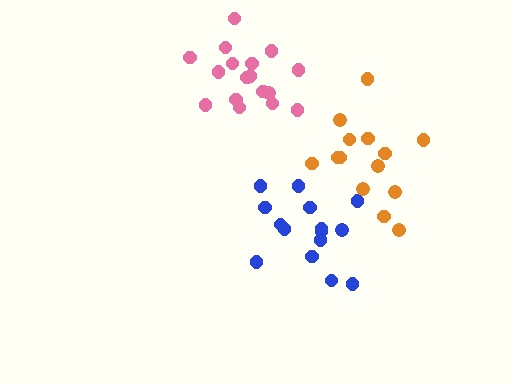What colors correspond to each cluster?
The clusters are colored: blue, orange, pink.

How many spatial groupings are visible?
There are 3 spatial groupings.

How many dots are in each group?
Group 1: 15 dots, Group 2: 14 dots, Group 3: 17 dots (46 total).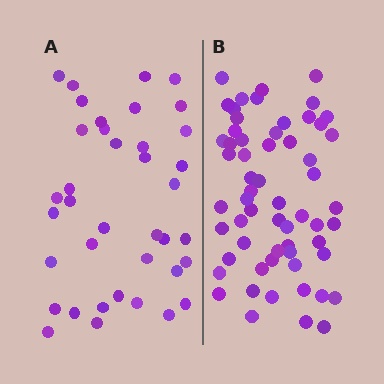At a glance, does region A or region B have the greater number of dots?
Region B (the right region) has more dots.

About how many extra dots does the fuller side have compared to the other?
Region B has approximately 20 more dots than region A.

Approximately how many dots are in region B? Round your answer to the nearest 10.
About 60 dots.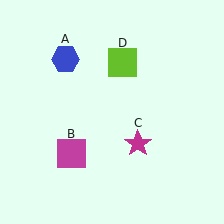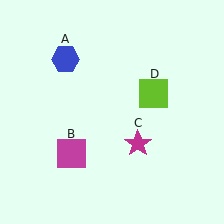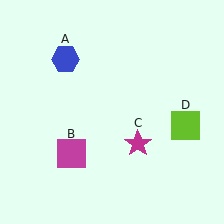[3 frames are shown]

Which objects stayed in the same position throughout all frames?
Blue hexagon (object A) and magenta square (object B) and magenta star (object C) remained stationary.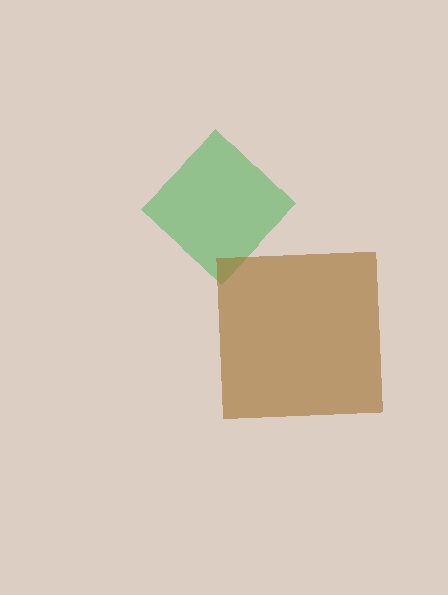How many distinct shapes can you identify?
There are 2 distinct shapes: a green diamond, a brown square.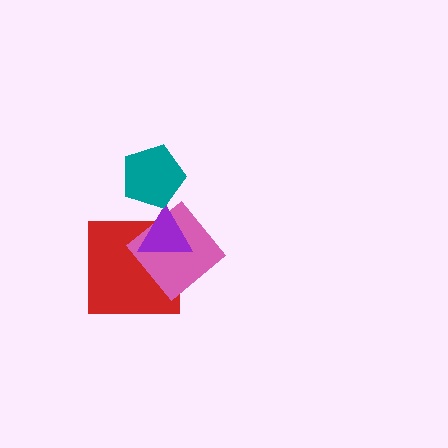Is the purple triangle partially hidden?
No, no other shape covers it.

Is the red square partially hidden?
Yes, it is partially covered by another shape.